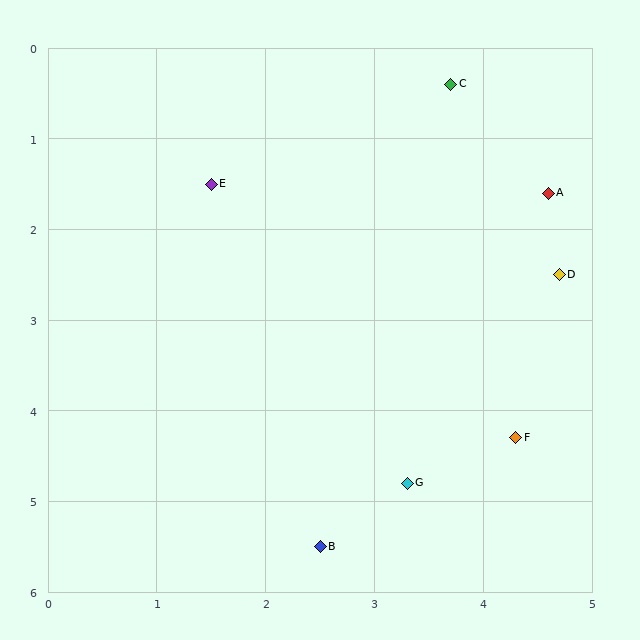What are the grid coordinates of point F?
Point F is at approximately (4.3, 4.3).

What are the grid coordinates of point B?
Point B is at approximately (2.5, 5.5).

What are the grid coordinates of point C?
Point C is at approximately (3.7, 0.4).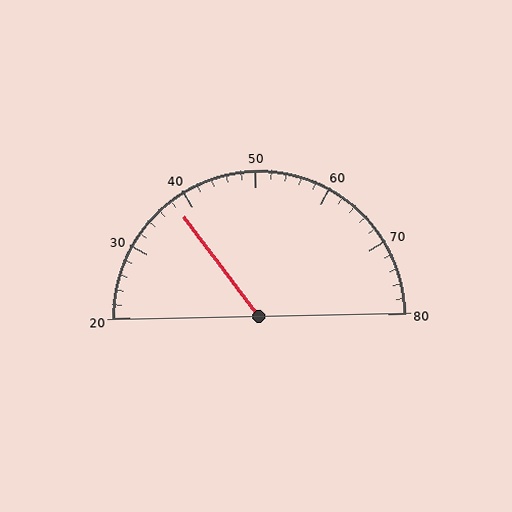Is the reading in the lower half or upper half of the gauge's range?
The reading is in the lower half of the range (20 to 80).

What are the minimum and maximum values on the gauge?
The gauge ranges from 20 to 80.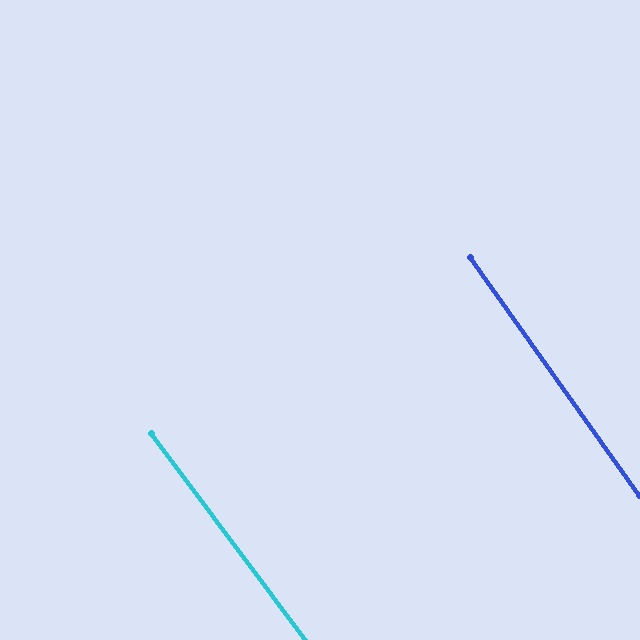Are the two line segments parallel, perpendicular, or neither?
Parallel — their directions differ by only 1.5°.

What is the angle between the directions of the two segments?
Approximately 2 degrees.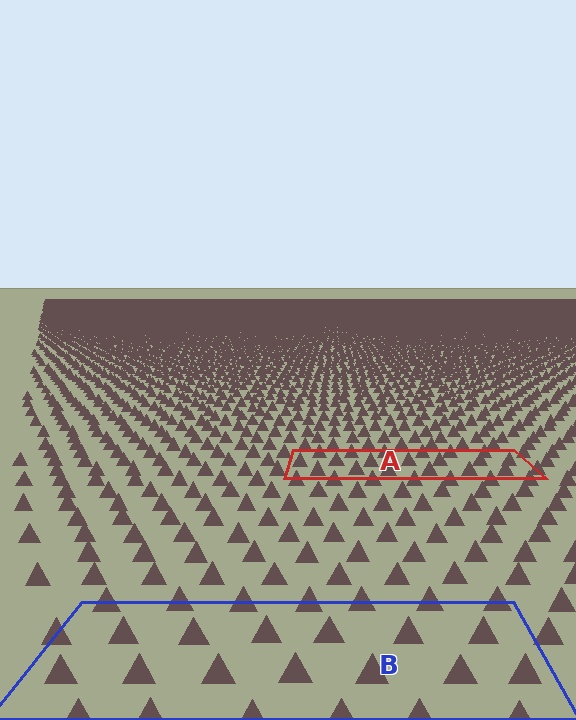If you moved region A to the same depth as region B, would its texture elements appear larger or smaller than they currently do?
They would appear larger. At a closer depth, the same texture elements are projected at a bigger on-screen size.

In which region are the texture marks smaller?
The texture marks are smaller in region A, because it is farther away.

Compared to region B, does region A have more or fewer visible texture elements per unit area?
Region A has more texture elements per unit area — they are packed more densely because it is farther away.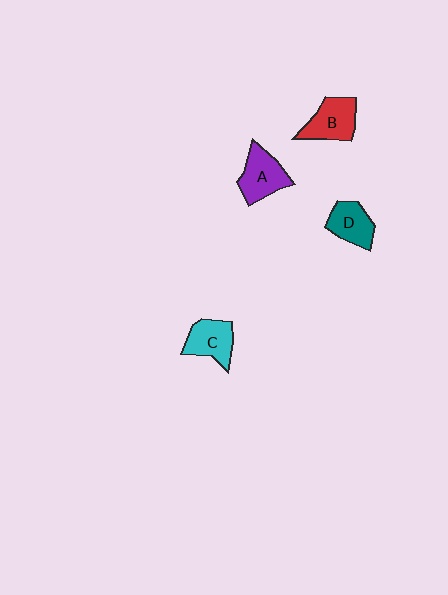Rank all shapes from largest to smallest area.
From largest to smallest: B (red), A (purple), C (cyan), D (teal).